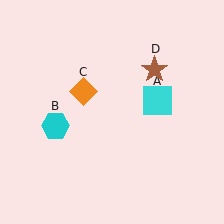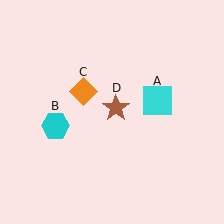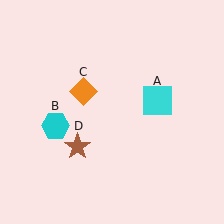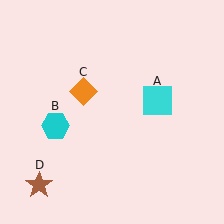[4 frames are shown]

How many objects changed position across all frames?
1 object changed position: brown star (object D).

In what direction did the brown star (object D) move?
The brown star (object D) moved down and to the left.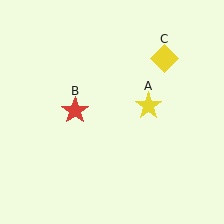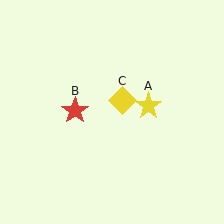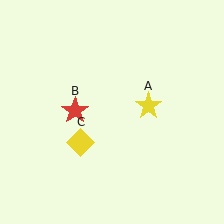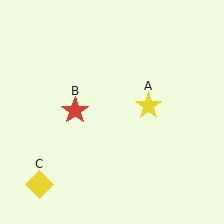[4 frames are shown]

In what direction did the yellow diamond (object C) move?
The yellow diamond (object C) moved down and to the left.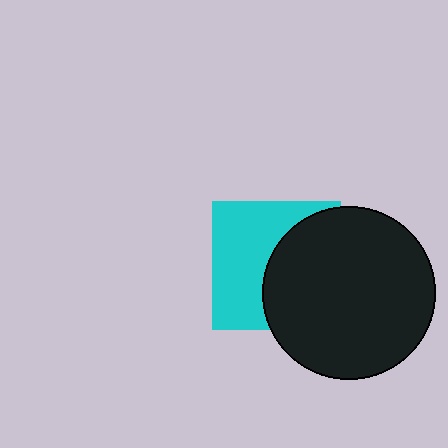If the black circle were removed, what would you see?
You would see the complete cyan square.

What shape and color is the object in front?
The object in front is a black circle.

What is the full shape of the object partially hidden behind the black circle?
The partially hidden object is a cyan square.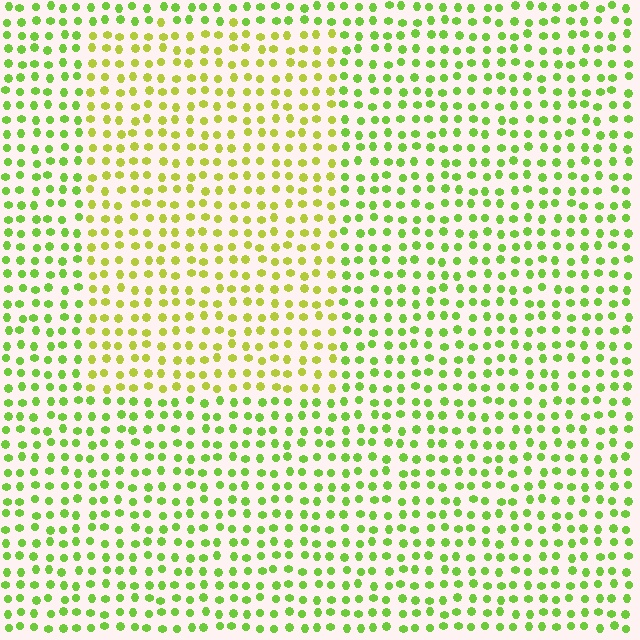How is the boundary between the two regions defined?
The boundary is defined purely by a slight shift in hue (about 29 degrees). Spacing, size, and orientation are identical on both sides.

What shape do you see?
I see a rectangle.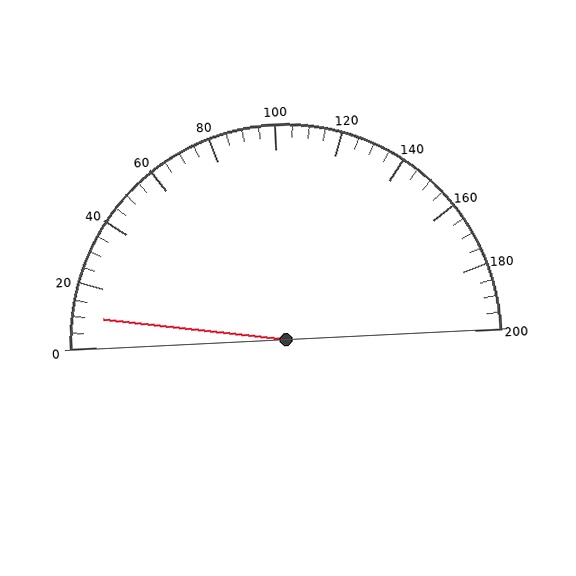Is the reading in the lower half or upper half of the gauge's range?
The reading is in the lower half of the range (0 to 200).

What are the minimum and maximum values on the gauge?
The gauge ranges from 0 to 200.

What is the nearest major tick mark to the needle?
The nearest major tick mark is 0.